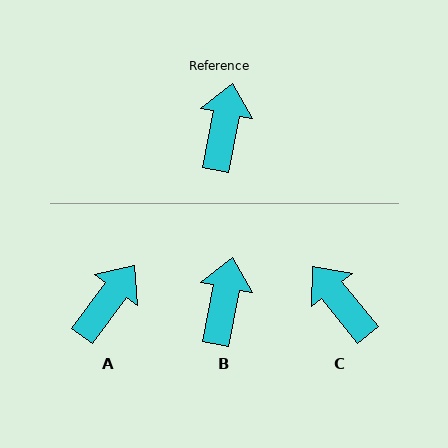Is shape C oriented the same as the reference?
No, it is off by about 51 degrees.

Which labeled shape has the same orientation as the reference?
B.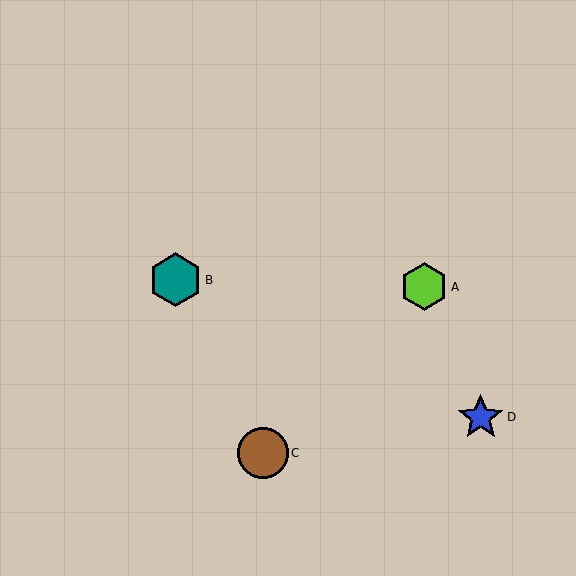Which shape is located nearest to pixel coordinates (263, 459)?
The brown circle (labeled C) at (263, 453) is nearest to that location.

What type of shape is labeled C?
Shape C is a brown circle.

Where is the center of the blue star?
The center of the blue star is at (481, 417).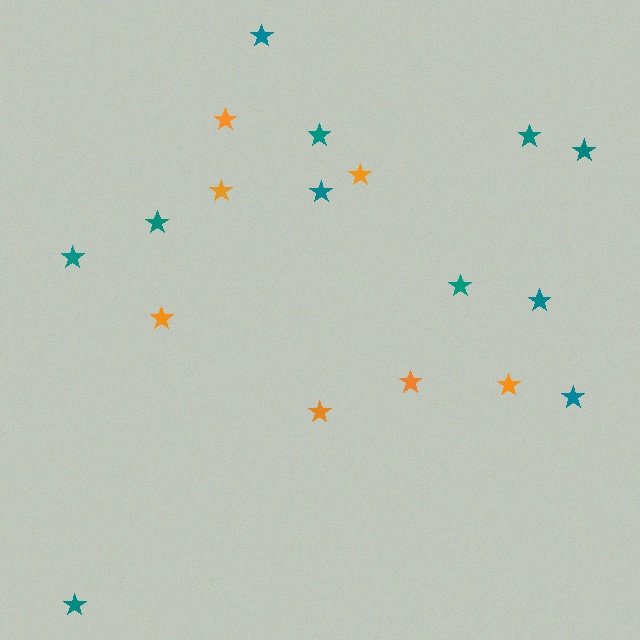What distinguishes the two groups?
There are 2 groups: one group of orange stars (7) and one group of teal stars (11).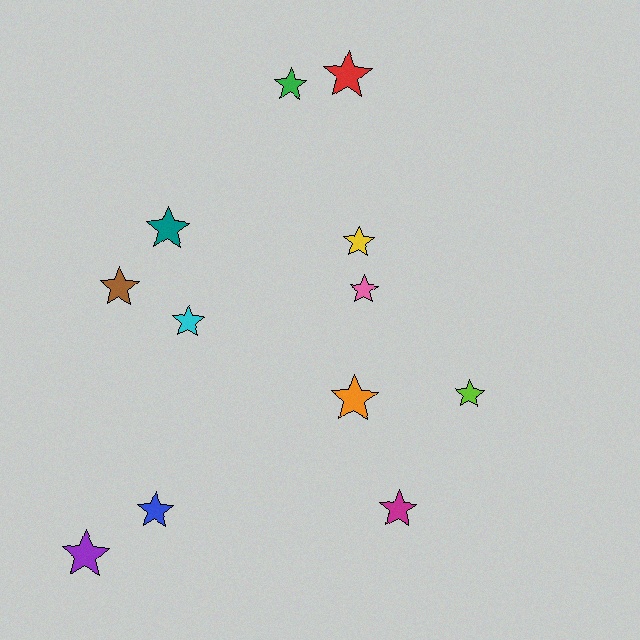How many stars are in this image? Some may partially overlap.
There are 12 stars.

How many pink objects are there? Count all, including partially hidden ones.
There is 1 pink object.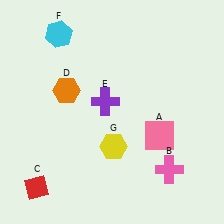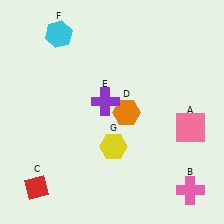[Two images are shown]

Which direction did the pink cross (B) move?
The pink cross (B) moved right.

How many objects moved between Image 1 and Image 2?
3 objects moved between the two images.